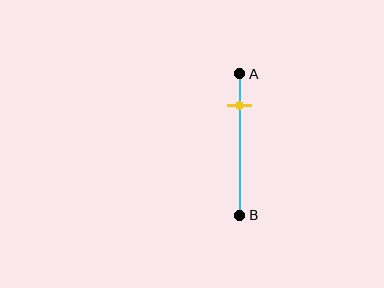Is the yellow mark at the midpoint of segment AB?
No, the mark is at about 20% from A, not at the 50% midpoint.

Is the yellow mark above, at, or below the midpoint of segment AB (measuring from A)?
The yellow mark is above the midpoint of segment AB.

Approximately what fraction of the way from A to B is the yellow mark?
The yellow mark is approximately 20% of the way from A to B.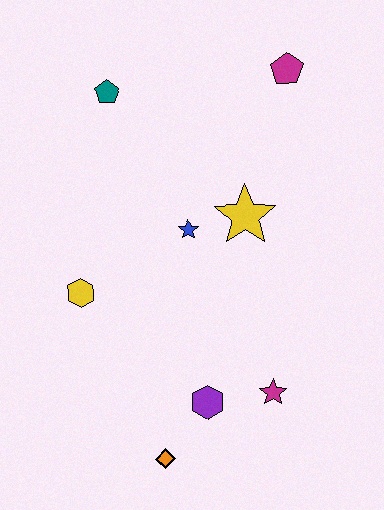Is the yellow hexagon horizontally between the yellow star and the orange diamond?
No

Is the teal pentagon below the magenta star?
No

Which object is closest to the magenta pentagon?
The yellow star is closest to the magenta pentagon.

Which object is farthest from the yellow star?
The orange diamond is farthest from the yellow star.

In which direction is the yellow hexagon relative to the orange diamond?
The yellow hexagon is above the orange diamond.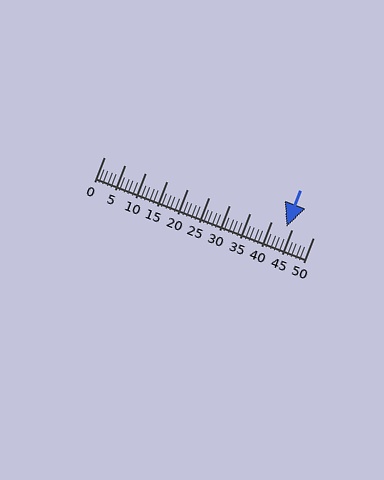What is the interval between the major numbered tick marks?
The major tick marks are spaced 5 units apart.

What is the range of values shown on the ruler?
The ruler shows values from 0 to 50.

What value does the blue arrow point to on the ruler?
The blue arrow points to approximately 44.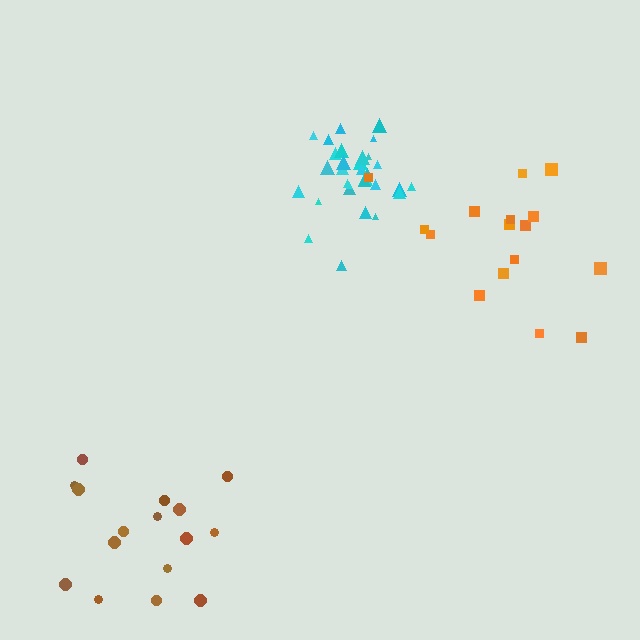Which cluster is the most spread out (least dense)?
Brown.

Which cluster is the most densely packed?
Cyan.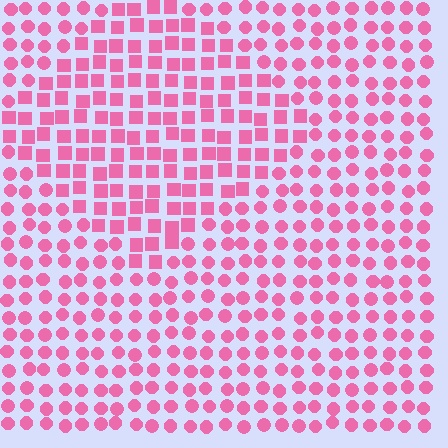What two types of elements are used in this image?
The image uses squares inside the diamond region and circles outside it.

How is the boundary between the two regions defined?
The boundary is defined by a change in element shape: squares inside vs. circles outside. All elements share the same color and spacing.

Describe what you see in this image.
The image is filled with small pink elements arranged in a uniform grid. A diamond-shaped region contains squares, while the surrounding area contains circles. The boundary is defined purely by the change in element shape.